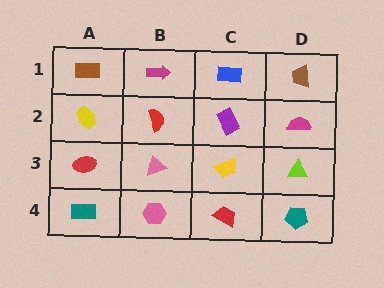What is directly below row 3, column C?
A red trapezoid.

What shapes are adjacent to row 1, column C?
A purple rectangle (row 2, column C), a magenta arrow (row 1, column B), a brown trapezoid (row 1, column D).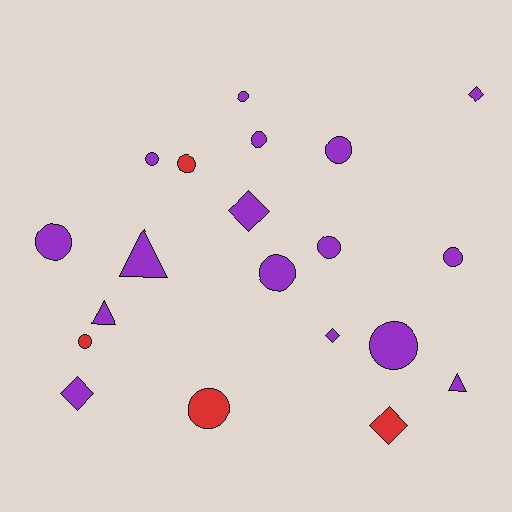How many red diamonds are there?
There is 1 red diamond.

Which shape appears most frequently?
Circle, with 12 objects.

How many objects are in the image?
There are 20 objects.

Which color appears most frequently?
Purple, with 16 objects.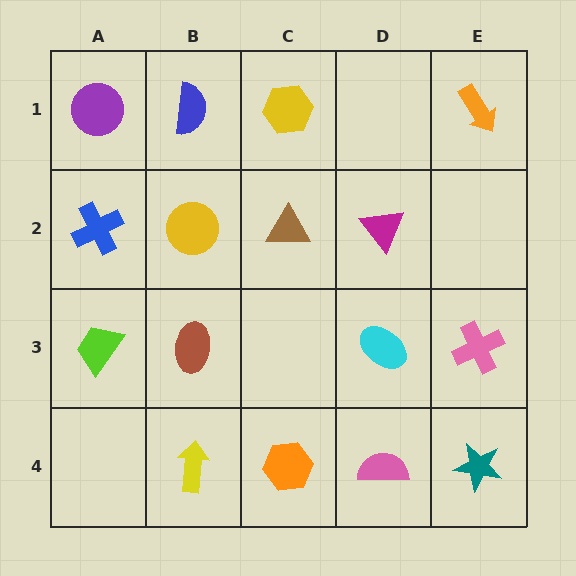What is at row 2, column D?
A magenta triangle.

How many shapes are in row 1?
4 shapes.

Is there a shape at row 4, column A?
No, that cell is empty.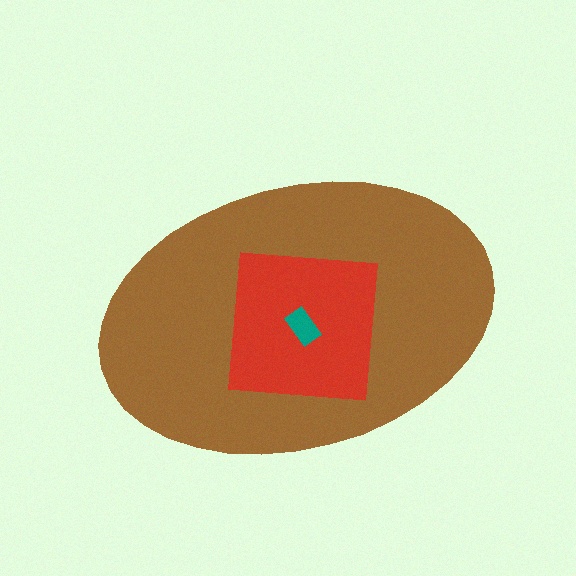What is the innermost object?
The teal rectangle.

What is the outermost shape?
The brown ellipse.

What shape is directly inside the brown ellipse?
The red square.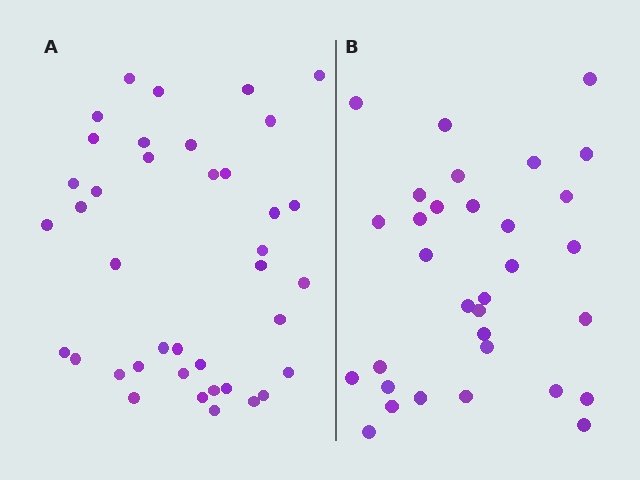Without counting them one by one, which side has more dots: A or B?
Region A (the left region) has more dots.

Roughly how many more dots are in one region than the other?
Region A has roughly 8 or so more dots than region B.